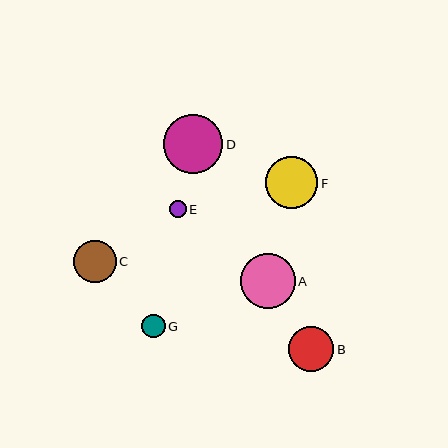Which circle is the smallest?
Circle E is the smallest with a size of approximately 17 pixels.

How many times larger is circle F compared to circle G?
Circle F is approximately 2.2 times the size of circle G.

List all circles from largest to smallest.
From largest to smallest: D, A, F, B, C, G, E.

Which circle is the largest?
Circle D is the largest with a size of approximately 59 pixels.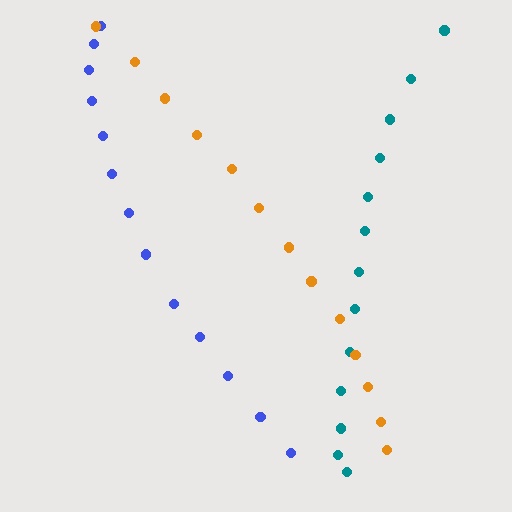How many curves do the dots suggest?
There are 3 distinct paths.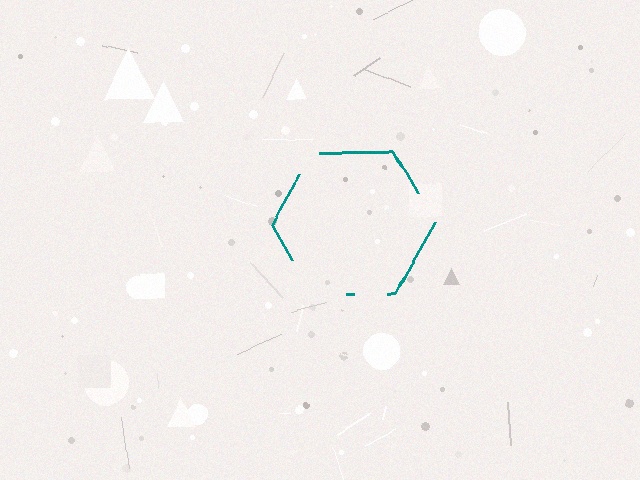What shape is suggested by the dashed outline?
The dashed outline suggests a hexagon.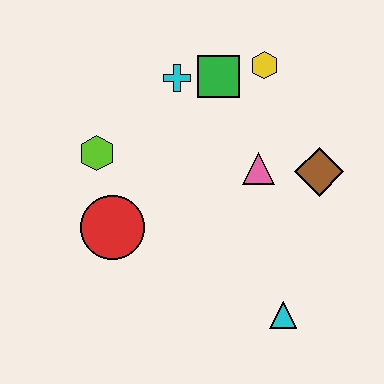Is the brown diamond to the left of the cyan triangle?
No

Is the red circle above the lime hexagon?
No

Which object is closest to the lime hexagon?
The red circle is closest to the lime hexagon.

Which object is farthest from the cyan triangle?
The cyan cross is farthest from the cyan triangle.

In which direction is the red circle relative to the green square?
The red circle is below the green square.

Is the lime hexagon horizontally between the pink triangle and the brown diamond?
No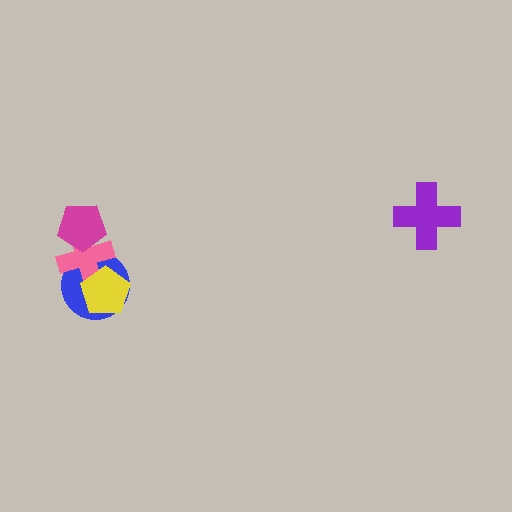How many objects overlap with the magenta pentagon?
1 object overlaps with the magenta pentagon.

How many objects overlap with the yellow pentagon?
2 objects overlap with the yellow pentagon.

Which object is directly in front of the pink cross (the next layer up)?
The yellow pentagon is directly in front of the pink cross.